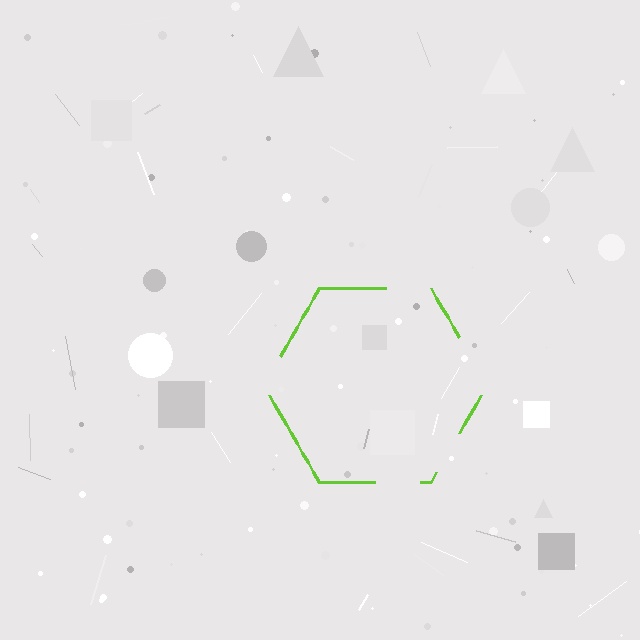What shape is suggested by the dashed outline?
The dashed outline suggests a hexagon.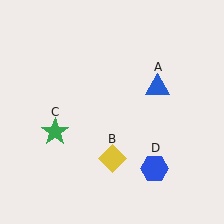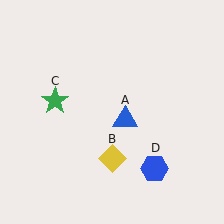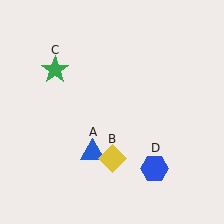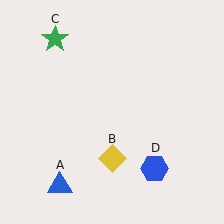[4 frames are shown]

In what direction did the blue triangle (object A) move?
The blue triangle (object A) moved down and to the left.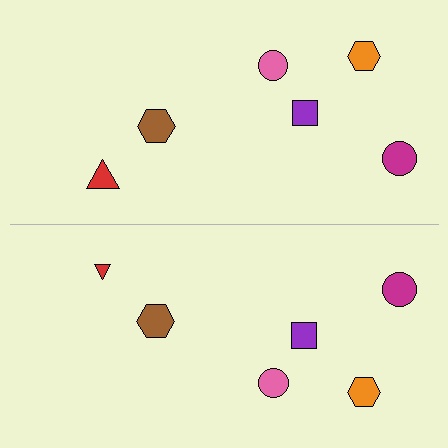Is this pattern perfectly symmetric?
No, the pattern is not perfectly symmetric. The red triangle on the bottom side has a different size than its mirror counterpart.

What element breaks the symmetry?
The red triangle on the bottom side has a different size than its mirror counterpart.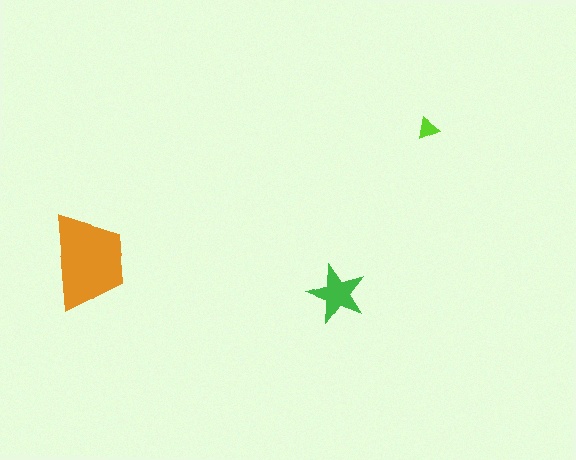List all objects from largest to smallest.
The orange trapezoid, the green star, the lime triangle.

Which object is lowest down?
The green star is bottommost.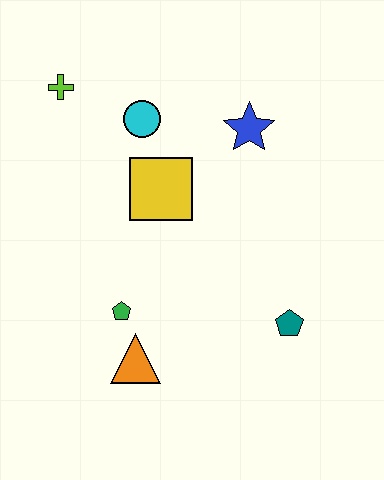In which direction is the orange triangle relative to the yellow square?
The orange triangle is below the yellow square.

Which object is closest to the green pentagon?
The orange triangle is closest to the green pentagon.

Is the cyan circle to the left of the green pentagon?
No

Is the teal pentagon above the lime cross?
No